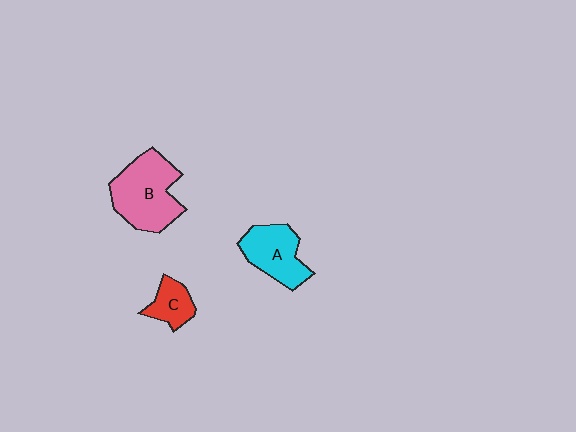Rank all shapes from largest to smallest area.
From largest to smallest: B (pink), A (cyan), C (red).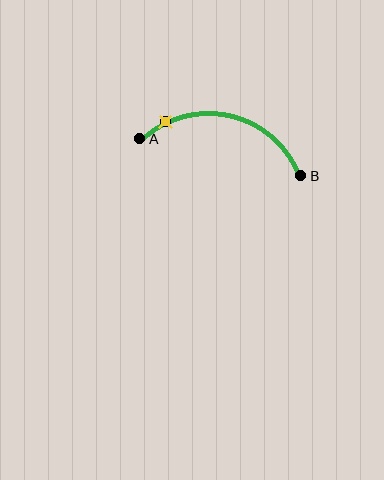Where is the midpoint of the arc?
The arc midpoint is the point on the curve farthest from the straight line joining A and B. It sits above that line.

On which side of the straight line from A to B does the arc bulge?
The arc bulges above the straight line connecting A and B.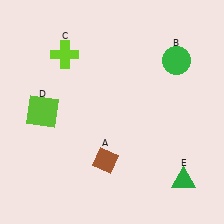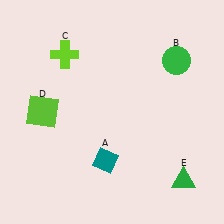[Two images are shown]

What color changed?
The diamond (A) changed from brown in Image 1 to teal in Image 2.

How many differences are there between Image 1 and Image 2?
There is 1 difference between the two images.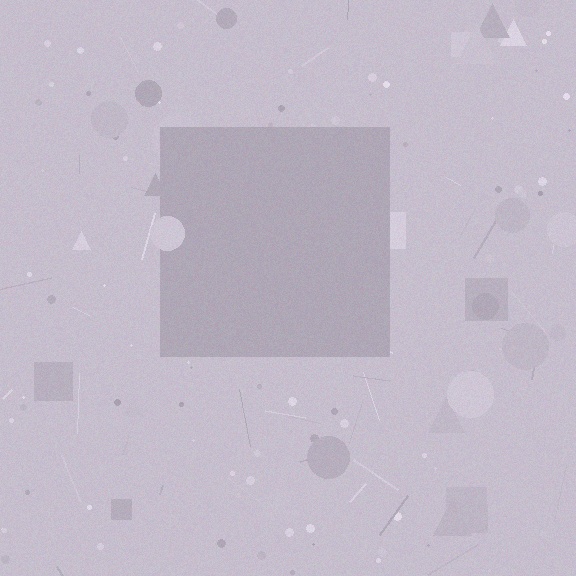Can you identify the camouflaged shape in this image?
The camouflaged shape is a square.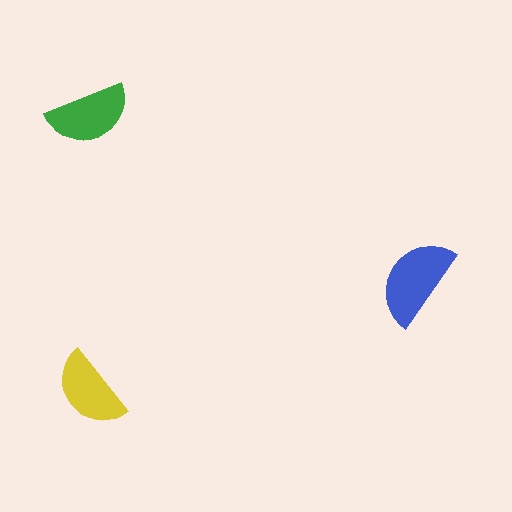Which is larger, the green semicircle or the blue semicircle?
The blue one.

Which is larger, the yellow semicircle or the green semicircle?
The green one.